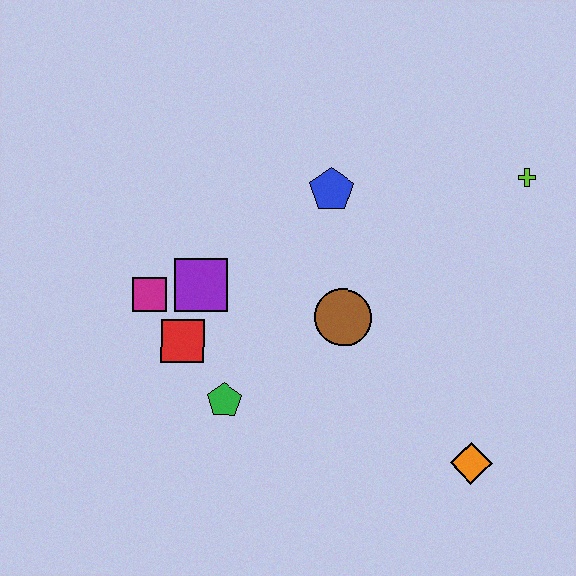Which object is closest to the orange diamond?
The brown circle is closest to the orange diamond.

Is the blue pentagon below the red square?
No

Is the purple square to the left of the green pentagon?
Yes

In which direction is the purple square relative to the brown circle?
The purple square is to the left of the brown circle.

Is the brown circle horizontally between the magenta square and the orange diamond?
Yes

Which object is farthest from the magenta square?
The lime cross is farthest from the magenta square.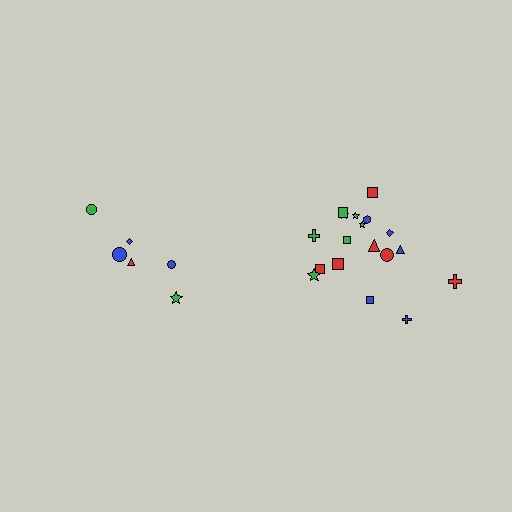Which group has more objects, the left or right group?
The right group.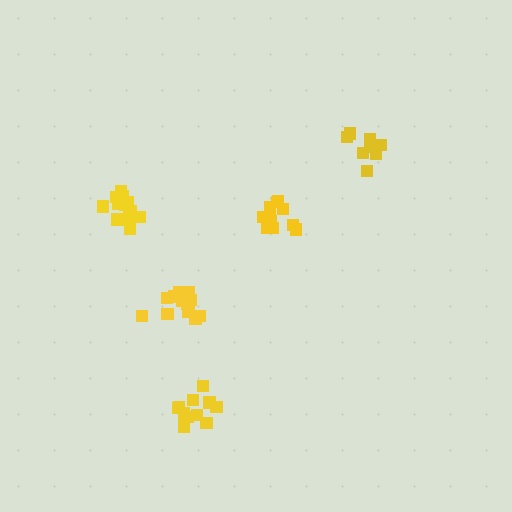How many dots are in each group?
Group 1: 15 dots, Group 2: 11 dots, Group 3: 14 dots, Group 4: 9 dots, Group 5: 12 dots (61 total).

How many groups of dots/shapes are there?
There are 5 groups.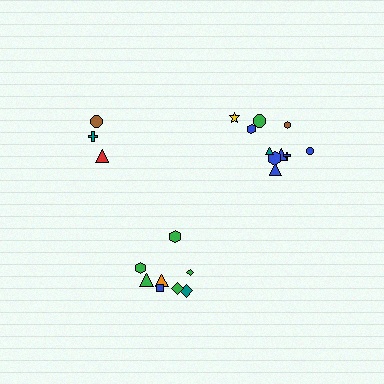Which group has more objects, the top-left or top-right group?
The top-right group.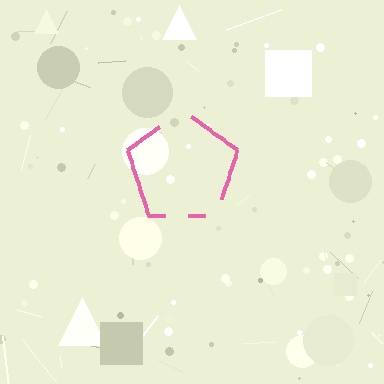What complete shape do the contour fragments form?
The contour fragments form a pentagon.